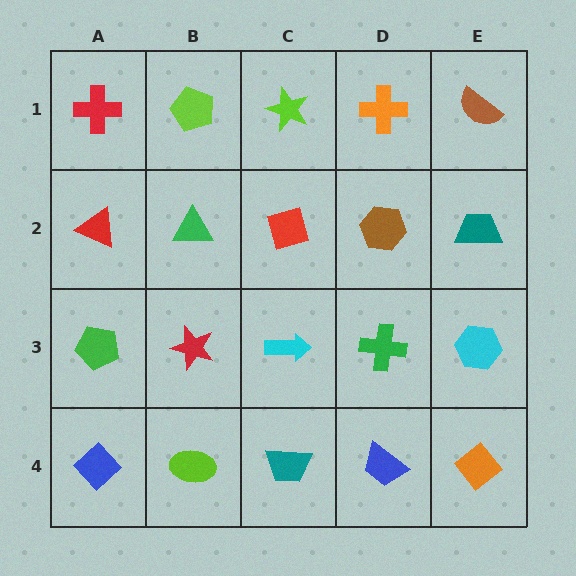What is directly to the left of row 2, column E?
A brown hexagon.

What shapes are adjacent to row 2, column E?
A brown semicircle (row 1, column E), a cyan hexagon (row 3, column E), a brown hexagon (row 2, column D).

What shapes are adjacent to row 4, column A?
A green pentagon (row 3, column A), a lime ellipse (row 4, column B).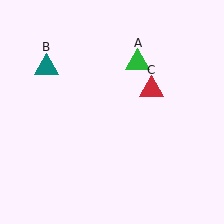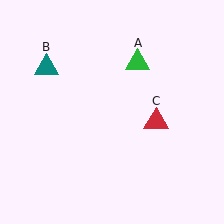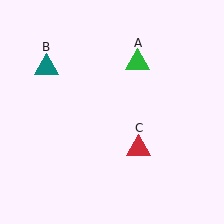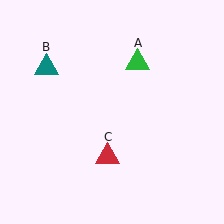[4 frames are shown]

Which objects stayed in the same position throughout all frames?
Green triangle (object A) and teal triangle (object B) remained stationary.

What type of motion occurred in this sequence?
The red triangle (object C) rotated clockwise around the center of the scene.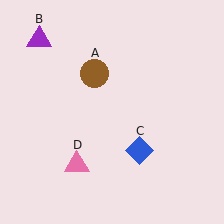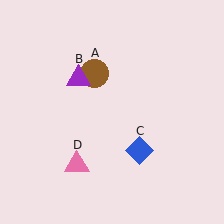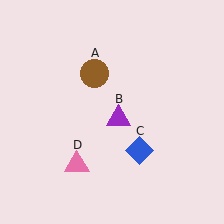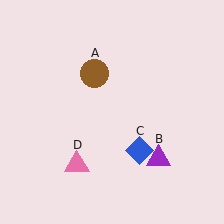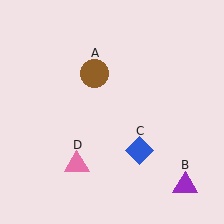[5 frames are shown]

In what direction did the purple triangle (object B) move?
The purple triangle (object B) moved down and to the right.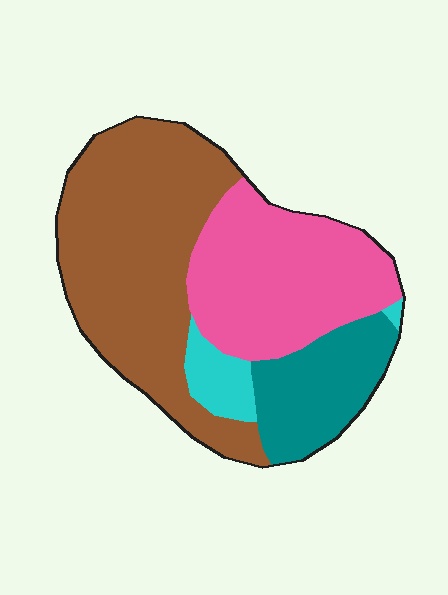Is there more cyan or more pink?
Pink.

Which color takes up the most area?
Brown, at roughly 45%.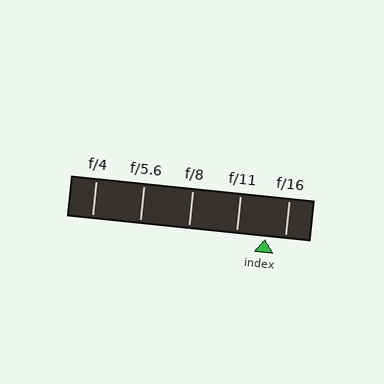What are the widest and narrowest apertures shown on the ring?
The widest aperture shown is f/4 and the narrowest is f/16.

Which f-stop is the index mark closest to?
The index mark is closest to f/16.